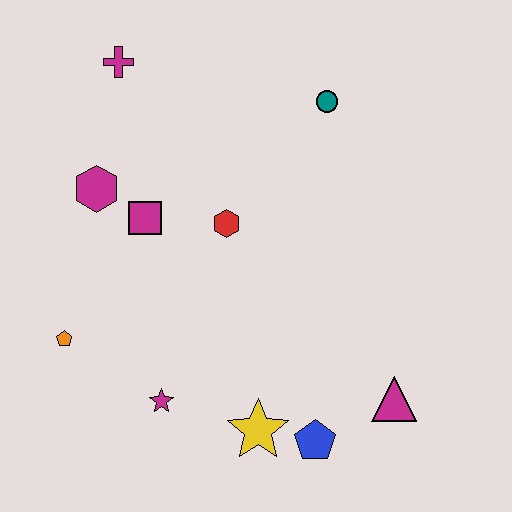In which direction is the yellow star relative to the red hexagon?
The yellow star is below the red hexagon.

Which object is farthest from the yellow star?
The magenta cross is farthest from the yellow star.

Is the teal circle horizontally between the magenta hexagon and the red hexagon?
No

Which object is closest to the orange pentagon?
The magenta star is closest to the orange pentagon.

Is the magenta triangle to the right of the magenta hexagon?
Yes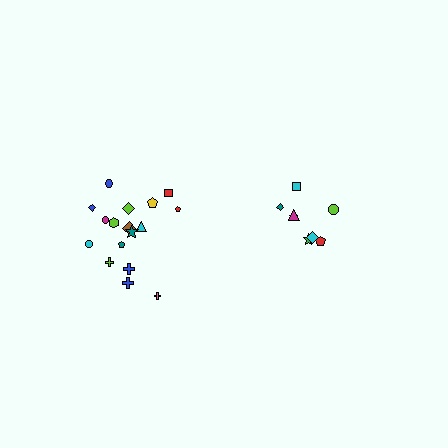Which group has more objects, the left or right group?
The left group.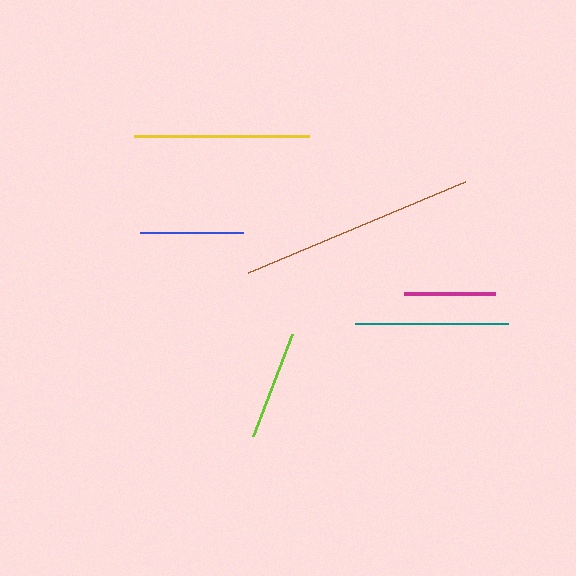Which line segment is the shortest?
The magenta line is the shortest at approximately 91 pixels.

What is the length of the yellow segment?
The yellow segment is approximately 175 pixels long.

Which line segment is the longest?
The brown line is the longest at approximately 236 pixels.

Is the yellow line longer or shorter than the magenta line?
The yellow line is longer than the magenta line.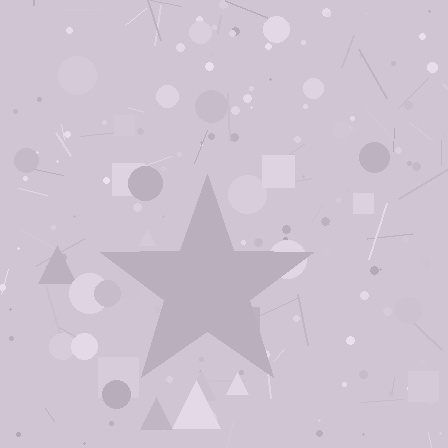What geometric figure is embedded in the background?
A star is embedded in the background.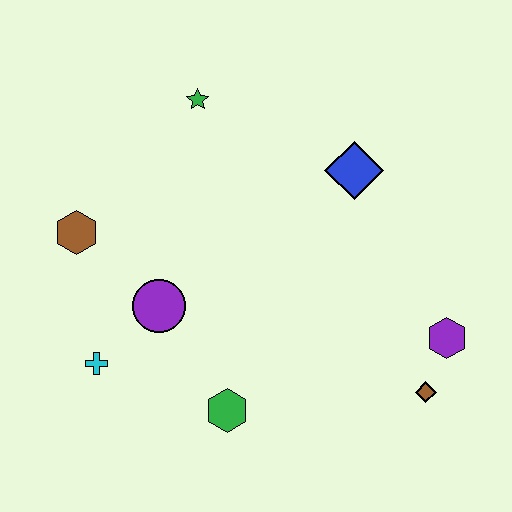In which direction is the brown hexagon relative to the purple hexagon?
The brown hexagon is to the left of the purple hexagon.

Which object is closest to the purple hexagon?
The brown diamond is closest to the purple hexagon.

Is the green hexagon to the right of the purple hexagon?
No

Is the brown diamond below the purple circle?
Yes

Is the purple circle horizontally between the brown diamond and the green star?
No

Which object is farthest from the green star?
The brown diamond is farthest from the green star.